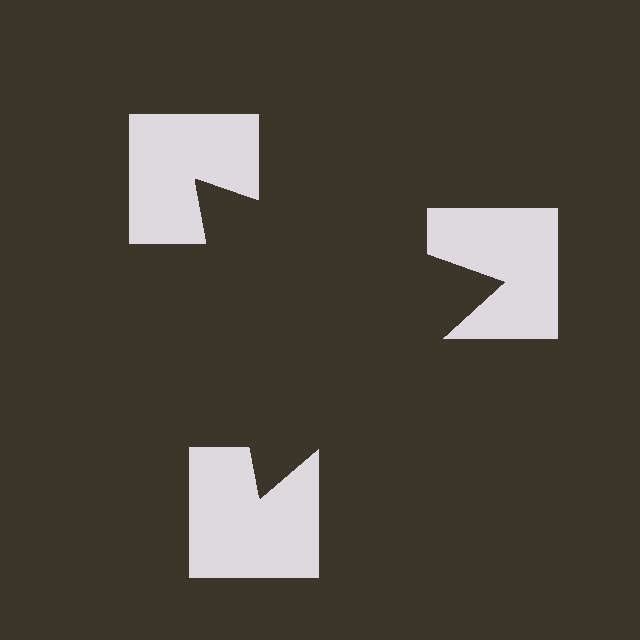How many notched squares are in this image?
There are 3 — one at each vertex of the illusory triangle.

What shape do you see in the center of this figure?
An illusory triangle — its edges are inferred from the aligned wedge cuts in the notched squares, not physically drawn.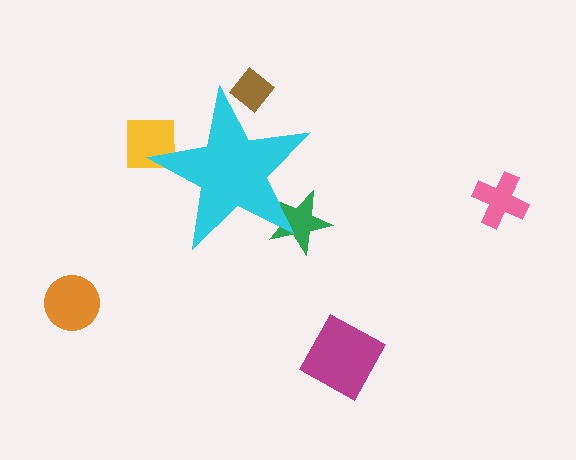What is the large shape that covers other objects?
A cyan star.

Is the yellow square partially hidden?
Yes, the yellow square is partially hidden behind the cyan star.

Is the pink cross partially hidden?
No, the pink cross is fully visible.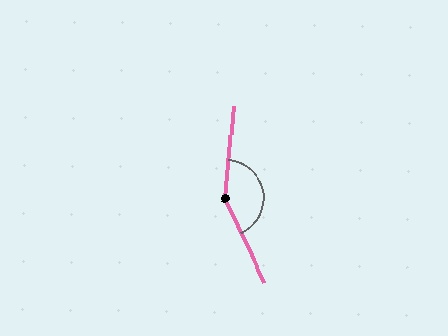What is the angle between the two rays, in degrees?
Approximately 149 degrees.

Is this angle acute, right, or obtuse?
It is obtuse.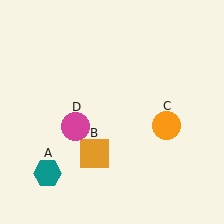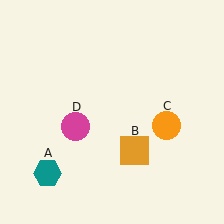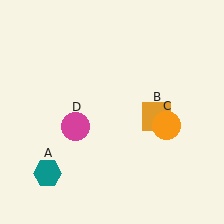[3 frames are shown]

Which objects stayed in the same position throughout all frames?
Teal hexagon (object A) and orange circle (object C) and magenta circle (object D) remained stationary.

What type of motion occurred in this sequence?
The orange square (object B) rotated counterclockwise around the center of the scene.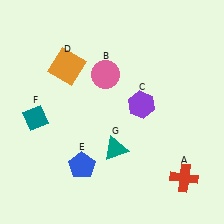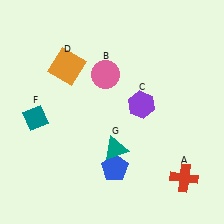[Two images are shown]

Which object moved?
The blue pentagon (E) moved right.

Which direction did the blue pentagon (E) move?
The blue pentagon (E) moved right.